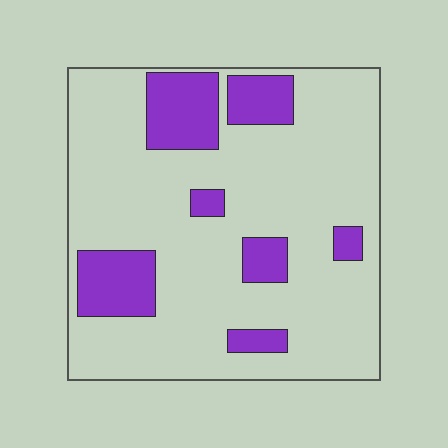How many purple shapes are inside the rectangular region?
7.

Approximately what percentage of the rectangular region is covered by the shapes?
Approximately 20%.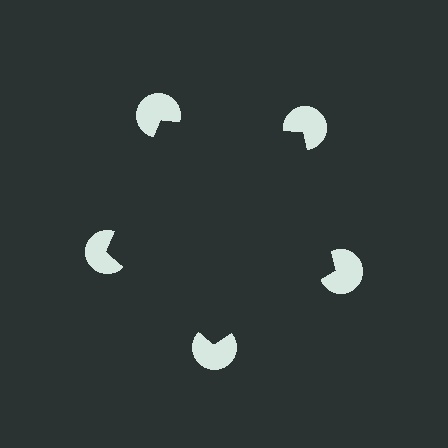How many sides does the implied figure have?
5 sides.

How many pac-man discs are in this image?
There are 5 — one at each vertex of the illusory pentagon.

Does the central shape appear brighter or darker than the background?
It typically appears slightly darker than the background, even though no actual brightness change is drawn.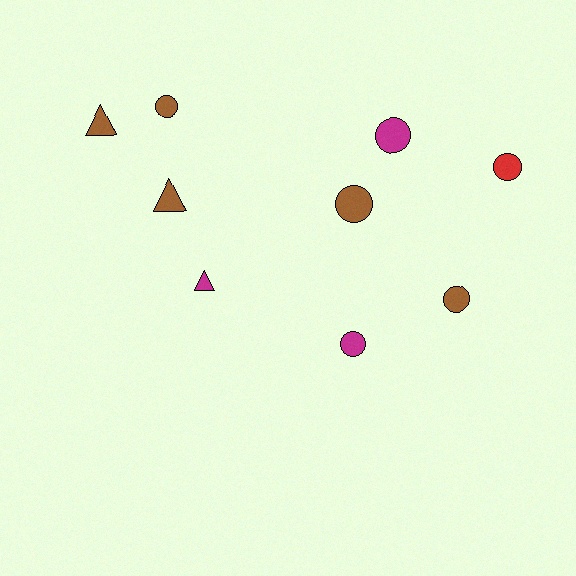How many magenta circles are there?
There are 2 magenta circles.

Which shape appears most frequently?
Circle, with 6 objects.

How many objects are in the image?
There are 9 objects.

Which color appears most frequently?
Brown, with 5 objects.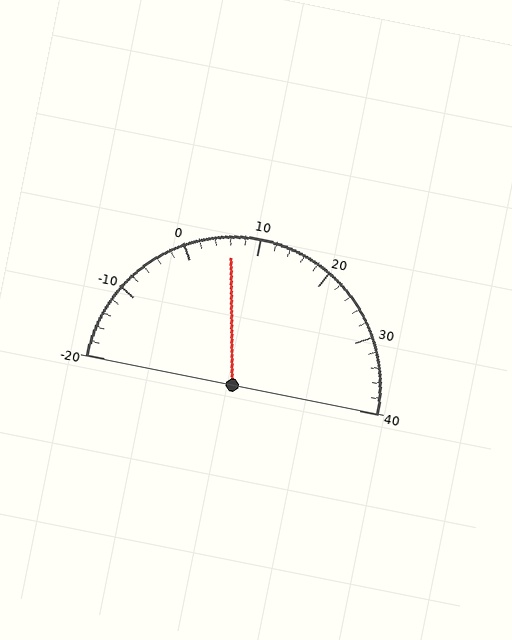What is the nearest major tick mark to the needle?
The nearest major tick mark is 10.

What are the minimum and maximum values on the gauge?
The gauge ranges from -20 to 40.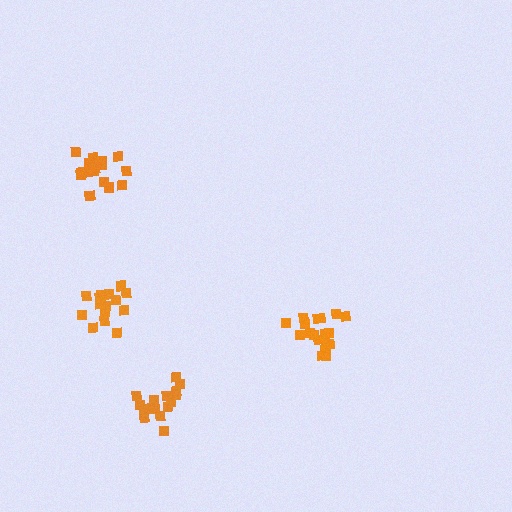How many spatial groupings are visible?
There are 4 spatial groupings.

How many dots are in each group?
Group 1: 18 dots, Group 2: 19 dots, Group 3: 16 dots, Group 4: 17 dots (70 total).